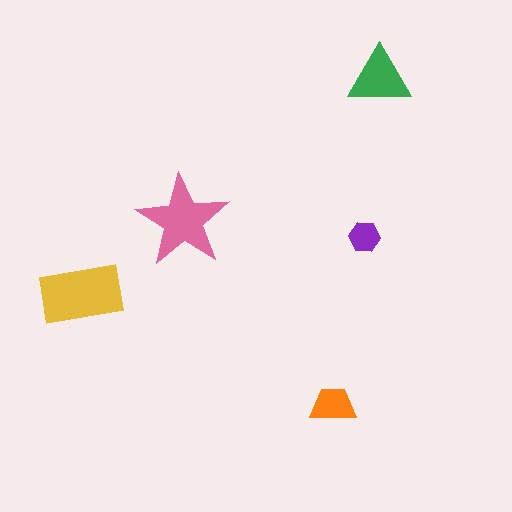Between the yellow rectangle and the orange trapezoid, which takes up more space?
The yellow rectangle.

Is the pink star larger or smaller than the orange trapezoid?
Larger.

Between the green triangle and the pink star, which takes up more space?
The pink star.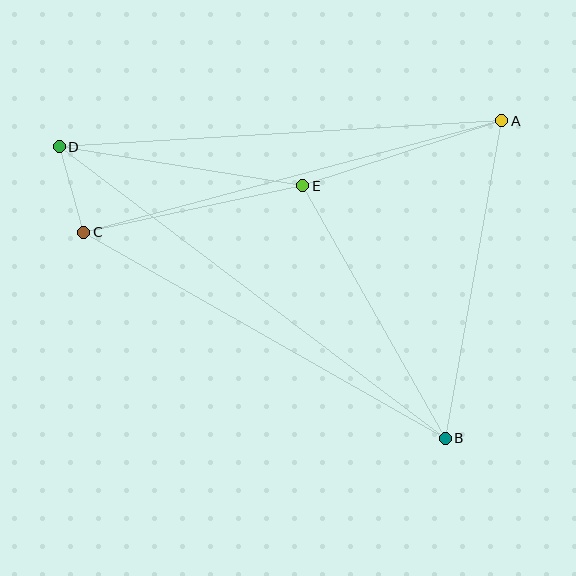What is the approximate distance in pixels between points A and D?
The distance between A and D is approximately 443 pixels.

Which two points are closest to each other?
Points C and D are closest to each other.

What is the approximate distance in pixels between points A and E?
The distance between A and E is approximately 209 pixels.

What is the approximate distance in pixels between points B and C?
The distance between B and C is approximately 416 pixels.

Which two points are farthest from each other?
Points B and D are farthest from each other.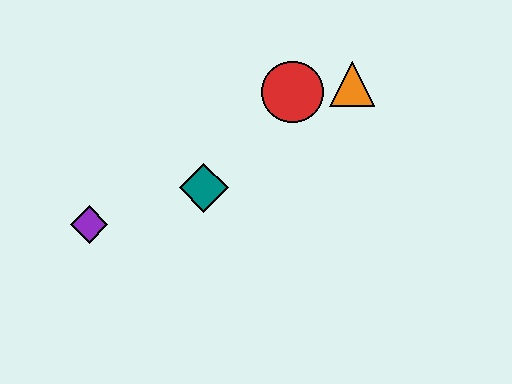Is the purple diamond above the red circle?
No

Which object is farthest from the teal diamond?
The orange triangle is farthest from the teal diamond.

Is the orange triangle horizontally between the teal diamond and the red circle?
No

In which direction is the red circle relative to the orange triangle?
The red circle is to the left of the orange triangle.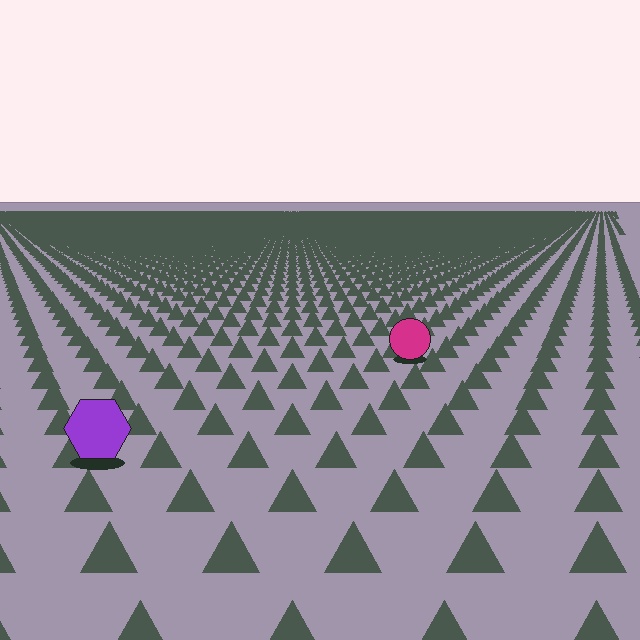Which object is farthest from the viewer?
The magenta circle is farthest from the viewer. It appears smaller and the ground texture around it is denser.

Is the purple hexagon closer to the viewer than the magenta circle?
Yes. The purple hexagon is closer — you can tell from the texture gradient: the ground texture is coarser near it.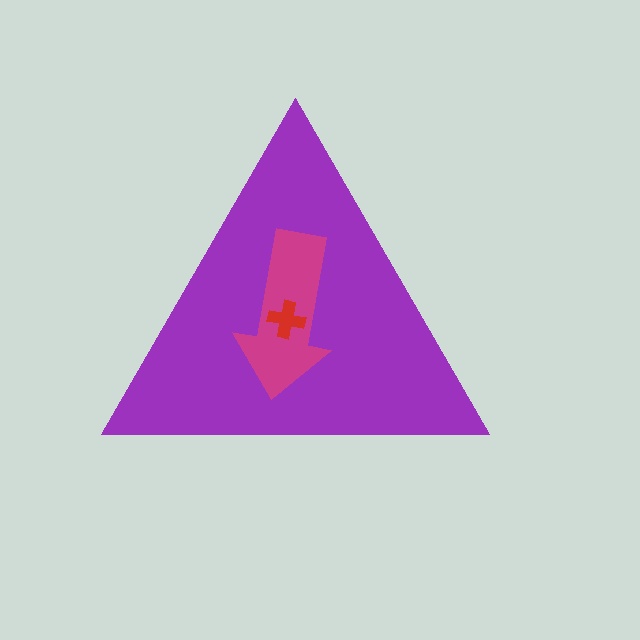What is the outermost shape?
The purple triangle.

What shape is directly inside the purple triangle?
The magenta arrow.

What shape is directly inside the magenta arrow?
The red cross.